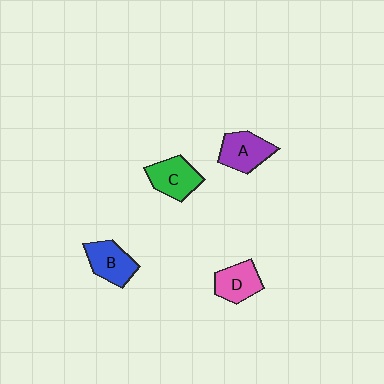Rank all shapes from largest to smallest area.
From largest to smallest: A (purple), C (green), B (blue), D (pink).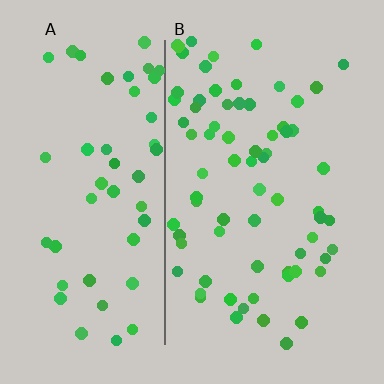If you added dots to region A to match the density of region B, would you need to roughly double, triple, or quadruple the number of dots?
Approximately double.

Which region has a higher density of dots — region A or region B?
B (the right).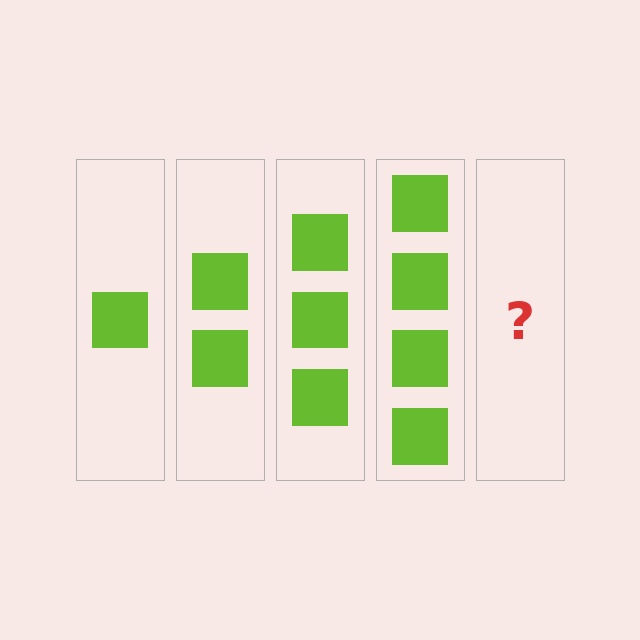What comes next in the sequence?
The next element should be 5 squares.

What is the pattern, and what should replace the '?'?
The pattern is that each step adds one more square. The '?' should be 5 squares.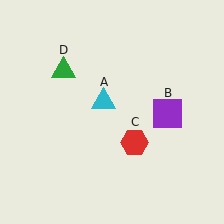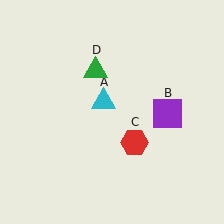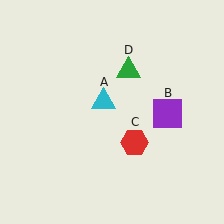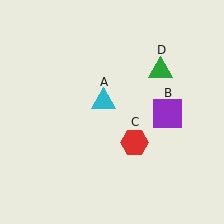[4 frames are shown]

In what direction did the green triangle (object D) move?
The green triangle (object D) moved right.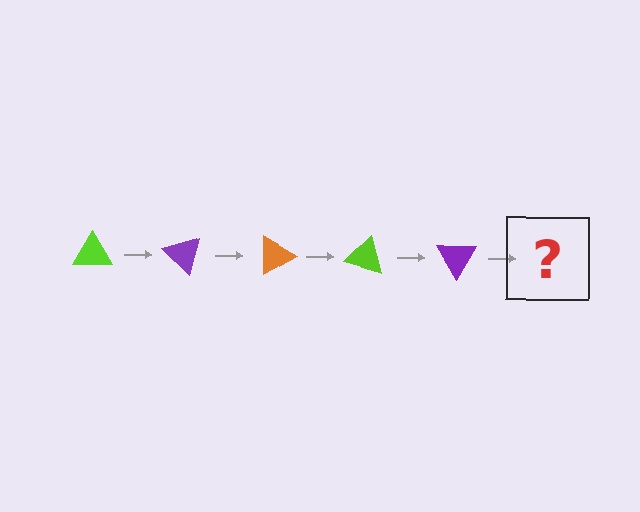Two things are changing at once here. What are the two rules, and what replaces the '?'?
The two rules are that it rotates 45 degrees each step and the color cycles through lime, purple, and orange. The '?' should be an orange triangle, rotated 225 degrees from the start.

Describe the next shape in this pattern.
It should be an orange triangle, rotated 225 degrees from the start.